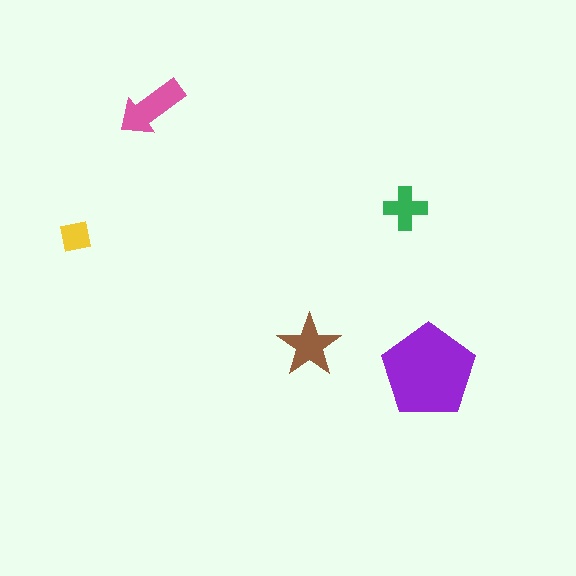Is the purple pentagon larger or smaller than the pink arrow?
Larger.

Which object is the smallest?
The yellow square.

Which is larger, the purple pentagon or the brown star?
The purple pentagon.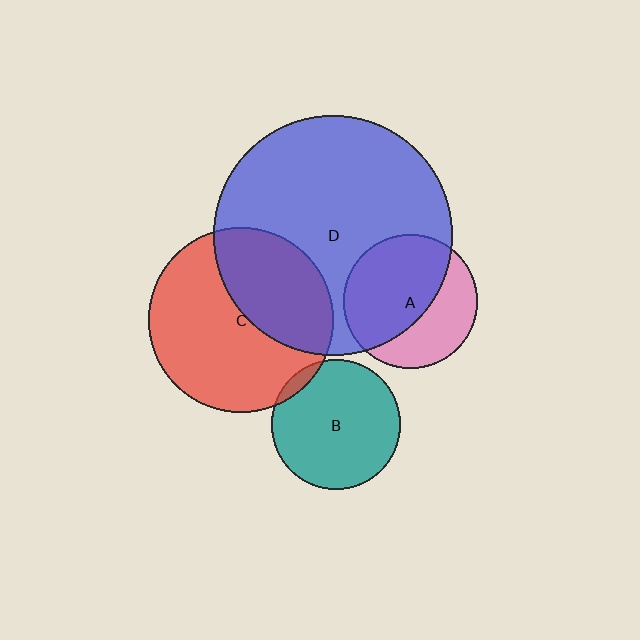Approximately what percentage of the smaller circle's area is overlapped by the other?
Approximately 40%.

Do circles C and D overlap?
Yes.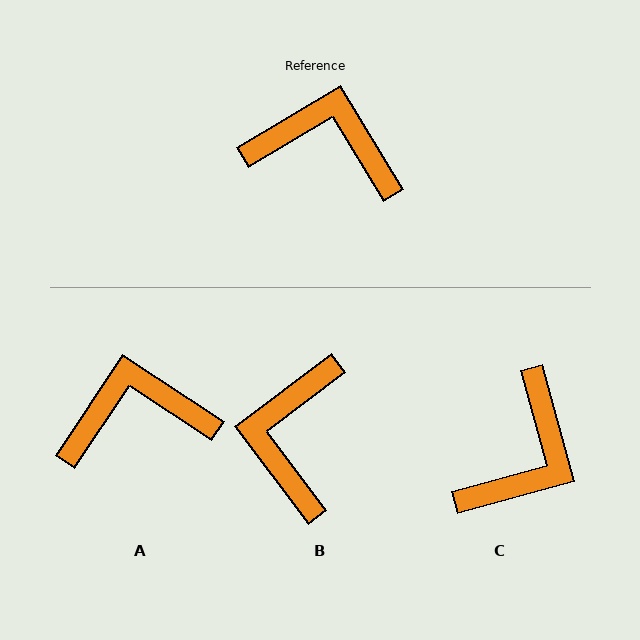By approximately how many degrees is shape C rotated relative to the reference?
Approximately 106 degrees clockwise.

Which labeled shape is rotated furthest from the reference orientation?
C, about 106 degrees away.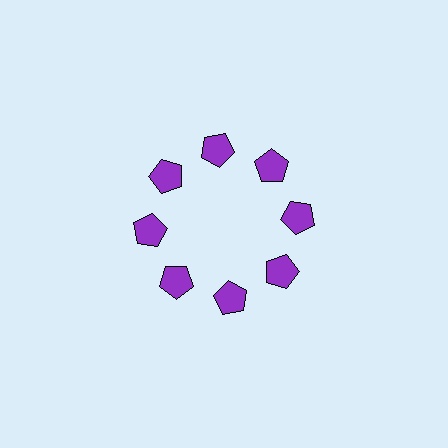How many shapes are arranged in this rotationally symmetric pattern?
There are 8 shapes, arranged in 8 groups of 1.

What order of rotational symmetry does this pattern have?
This pattern has 8-fold rotational symmetry.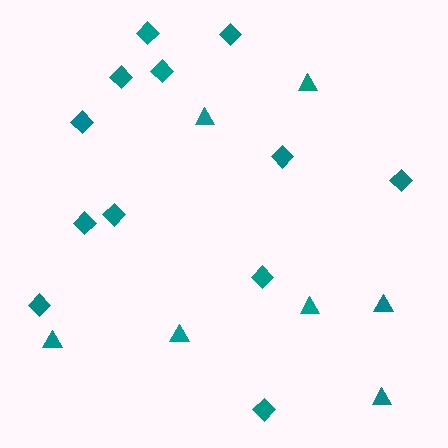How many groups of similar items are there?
There are 2 groups: one group of diamonds (12) and one group of triangles (7).